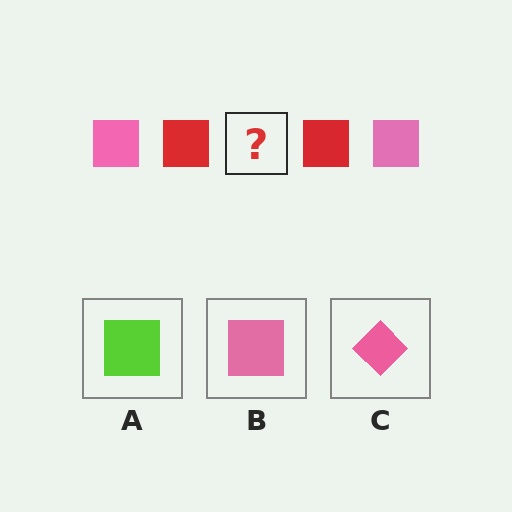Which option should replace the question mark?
Option B.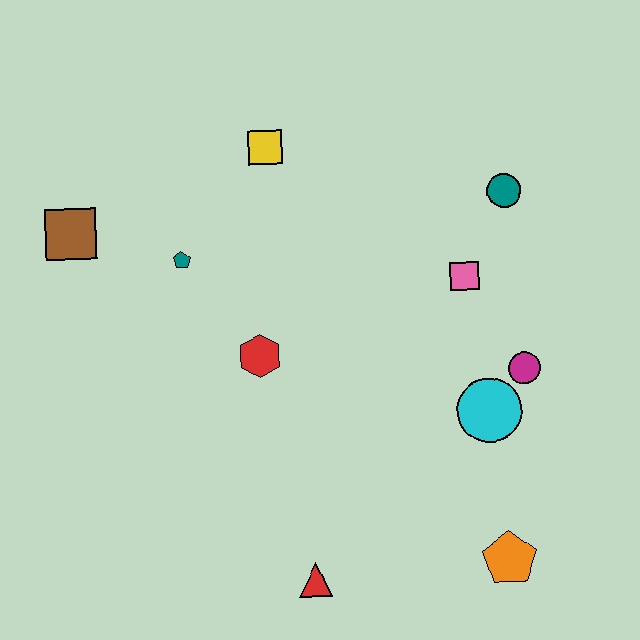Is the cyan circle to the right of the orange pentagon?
No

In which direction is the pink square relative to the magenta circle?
The pink square is above the magenta circle.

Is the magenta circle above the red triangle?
Yes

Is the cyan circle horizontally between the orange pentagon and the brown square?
Yes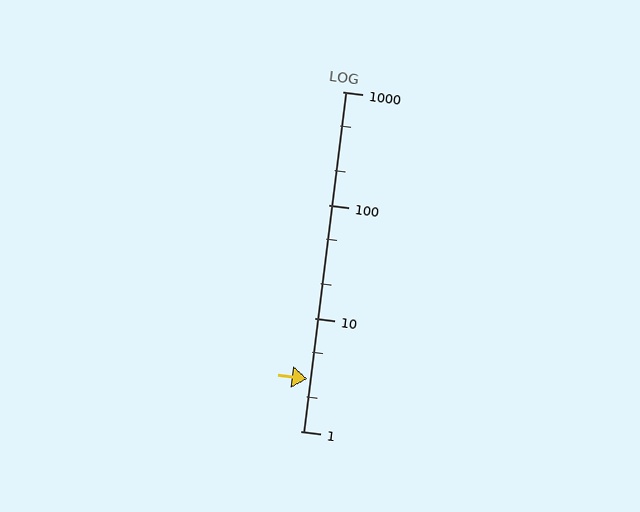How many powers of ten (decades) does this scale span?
The scale spans 3 decades, from 1 to 1000.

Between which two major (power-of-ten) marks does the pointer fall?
The pointer is between 1 and 10.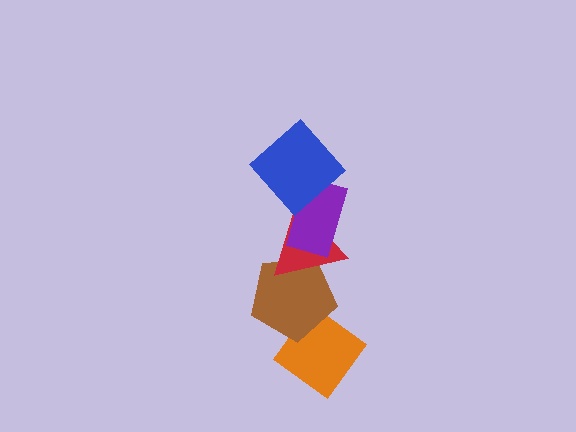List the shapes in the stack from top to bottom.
From top to bottom: the blue diamond, the purple rectangle, the red triangle, the brown pentagon, the orange diamond.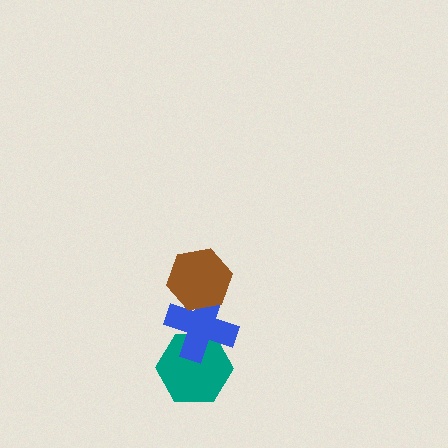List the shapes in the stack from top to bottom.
From top to bottom: the brown hexagon, the blue cross, the teal hexagon.